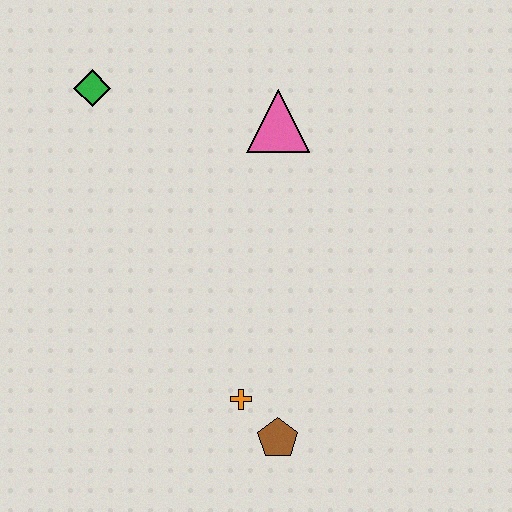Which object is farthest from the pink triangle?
The brown pentagon is farthest from the pink triangle.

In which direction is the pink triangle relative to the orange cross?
The pink triangle is above the orange cross.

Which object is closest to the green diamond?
The pink triangle is closest to the green diamond.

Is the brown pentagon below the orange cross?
Yes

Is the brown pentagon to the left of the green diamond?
No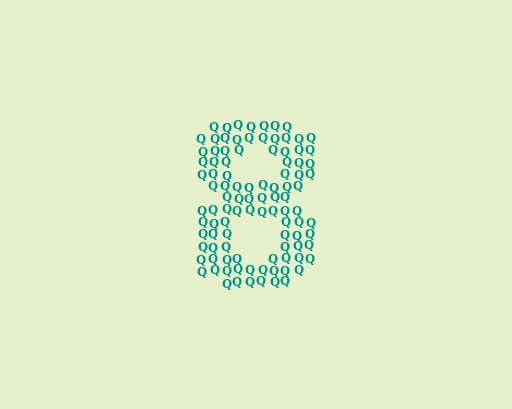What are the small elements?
The small elements are letter Q's.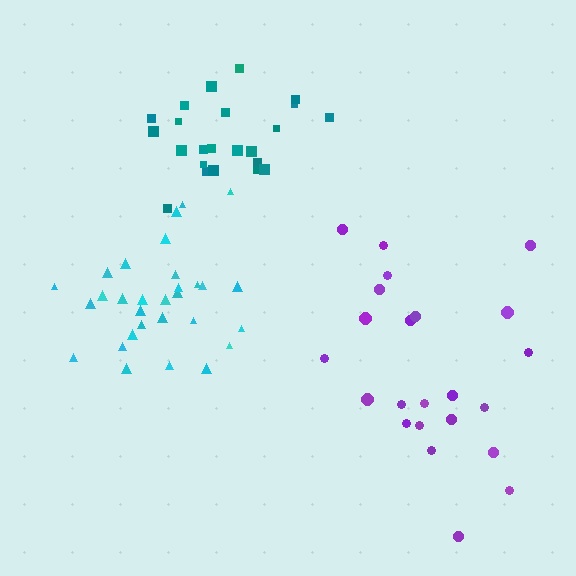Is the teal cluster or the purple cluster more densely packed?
Teal.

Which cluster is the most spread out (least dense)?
Purple.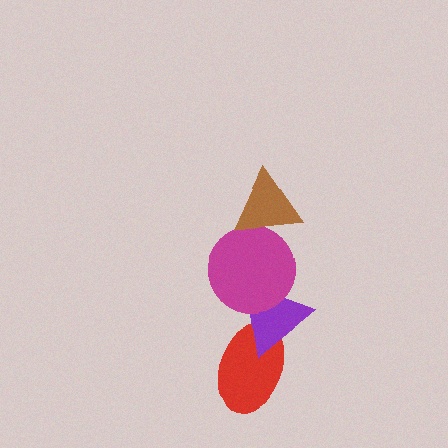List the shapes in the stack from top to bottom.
From top to bottom: the brown triangle, the magenta circle, the purple triangle, the red ellipse.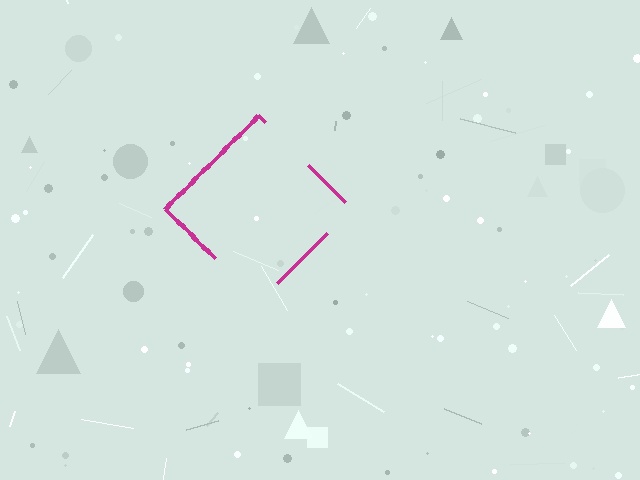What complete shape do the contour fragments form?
The contour fragments form a diamond.